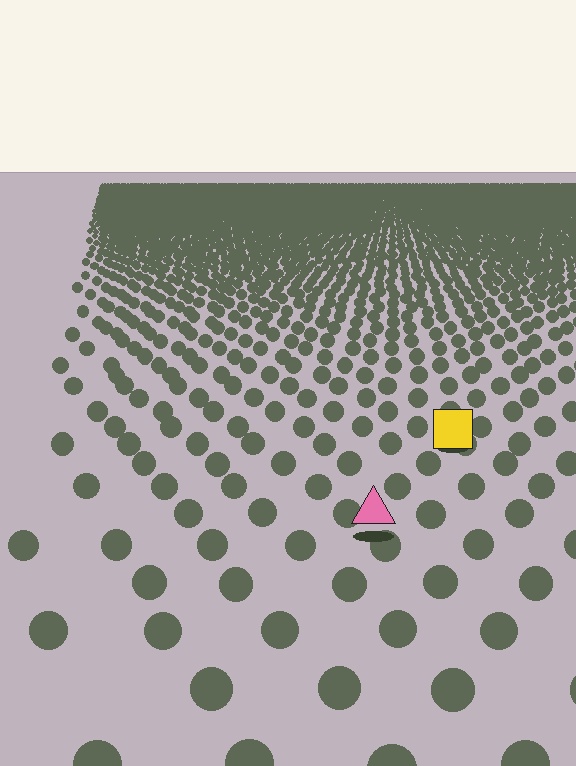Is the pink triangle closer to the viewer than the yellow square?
Yes. The pink triangle is closer — you can tell from the texture gradient: the ground texture is coarser near it.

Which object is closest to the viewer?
The pink triangle is closest. The texture marks near it are larger and more spread out.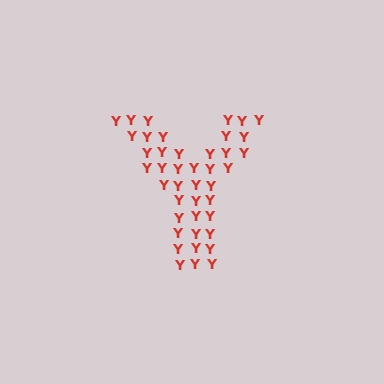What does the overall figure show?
The overall figure shows the letter Y.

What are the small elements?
The small elements are letter Y's.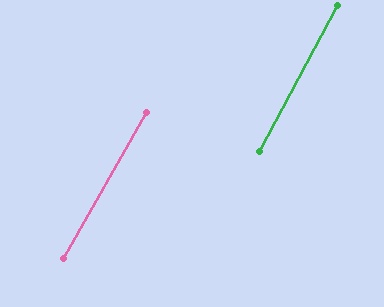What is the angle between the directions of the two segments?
Approximately 1 degree.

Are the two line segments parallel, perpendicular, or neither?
Parallel — their directions differ by only 1.4°.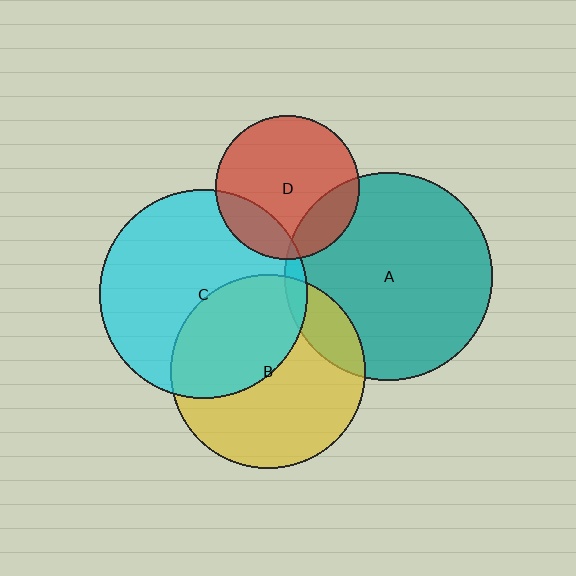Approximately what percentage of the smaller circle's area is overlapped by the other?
Approximately 20%.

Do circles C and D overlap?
Yes.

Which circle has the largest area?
Circle C (cyan).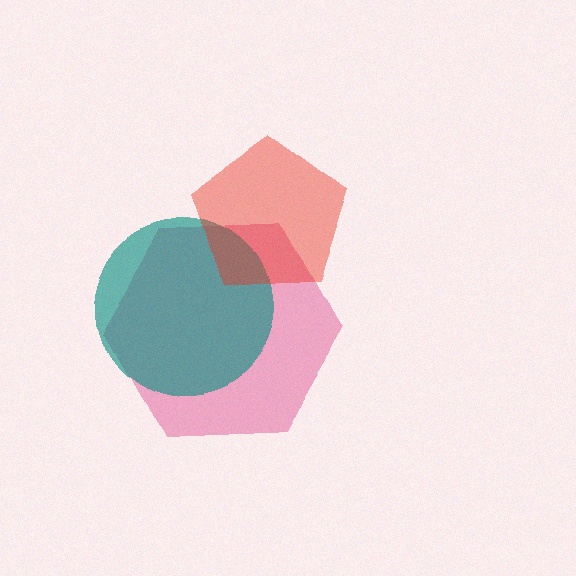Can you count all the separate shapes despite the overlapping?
Yes, there are 3 separate shapes.